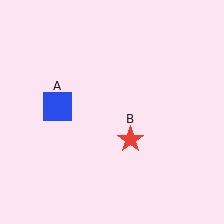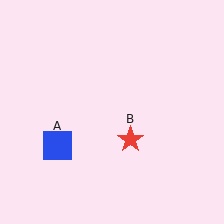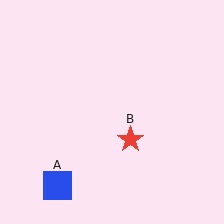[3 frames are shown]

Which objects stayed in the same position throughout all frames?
Red star (object B) remained stationary.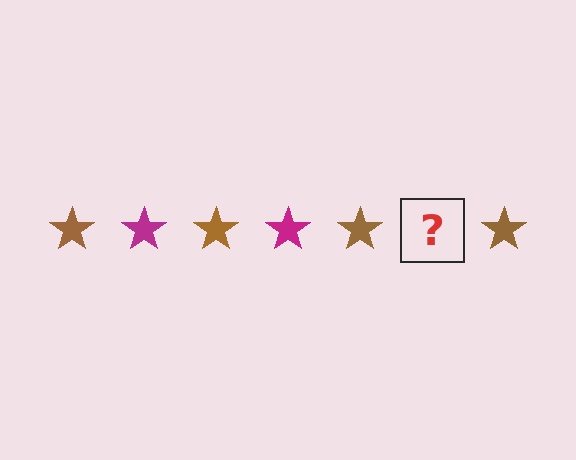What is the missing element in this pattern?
The missing element is a magenta star.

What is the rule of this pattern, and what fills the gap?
The rule is that the pattern cycles through brown, magenta stars. The gap should be filled with a magenta star.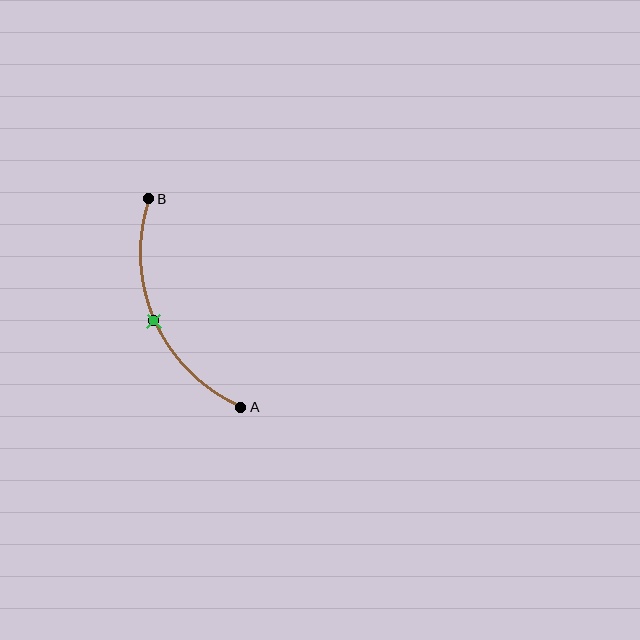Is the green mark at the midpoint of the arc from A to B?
Yes. The green mark lies on the arc at equal arc-length from both A and B — it is the arc midpoint.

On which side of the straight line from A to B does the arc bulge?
The arc bulges to the left of the straight line connecting A and B.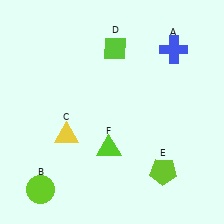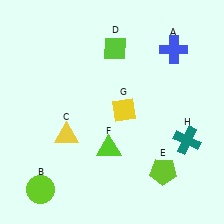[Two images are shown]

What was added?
A yellow diamond (G), a teal cross (H) were added in Image 2.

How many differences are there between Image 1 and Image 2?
There are 2 differences between the two images.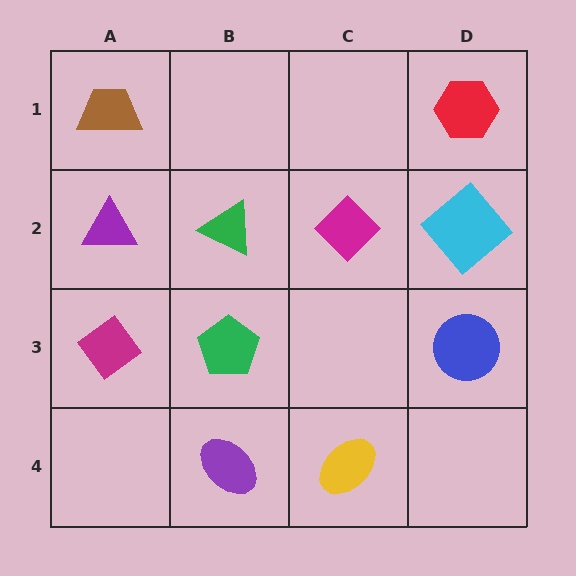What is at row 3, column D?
A blue circle.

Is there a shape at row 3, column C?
No, that cell is empty.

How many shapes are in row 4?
2 shapes.